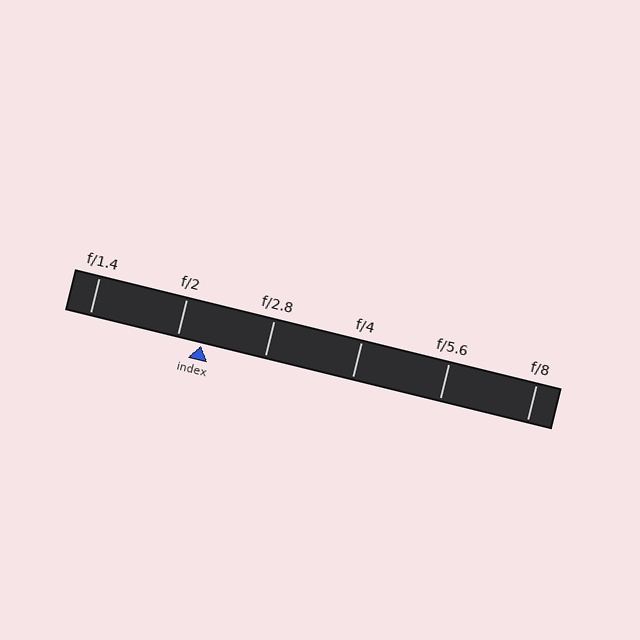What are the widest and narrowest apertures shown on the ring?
The widest aperture shown is f/1.4 and the narrowest is f/8.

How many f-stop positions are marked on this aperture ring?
There are 6 f-stop positions marked.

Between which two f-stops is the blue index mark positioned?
The index mark is between f/2 and f/2.8.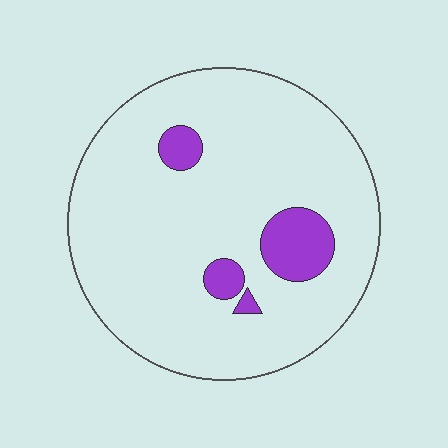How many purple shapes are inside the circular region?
4.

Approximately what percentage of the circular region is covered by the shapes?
Approximately 10%.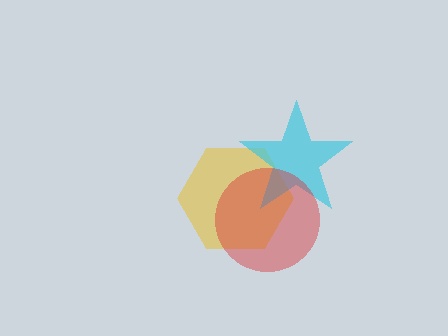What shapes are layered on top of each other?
The layered shapes are: a yellow hexagon, a cyan star, a red circle.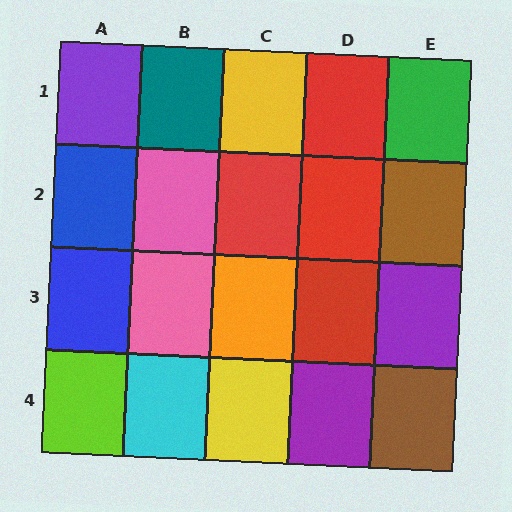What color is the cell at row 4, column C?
Yellow.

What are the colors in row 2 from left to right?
Blue, pink, red, red, brown.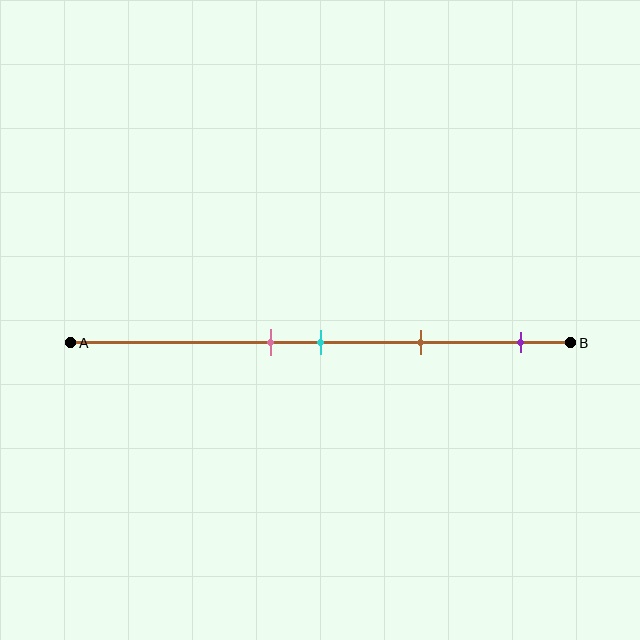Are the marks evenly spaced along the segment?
No, the marks are not evenly spaced.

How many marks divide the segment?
There are 4 marks dividing the segment.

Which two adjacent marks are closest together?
The pink and cyan marks are the closest adjacent pair.